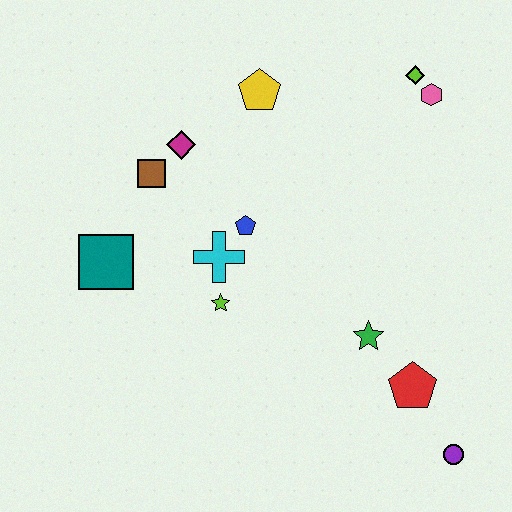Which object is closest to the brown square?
The magenta diamond is closest to the brown square.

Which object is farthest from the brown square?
The purple circle is farthest from the brown square.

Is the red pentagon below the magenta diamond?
Yes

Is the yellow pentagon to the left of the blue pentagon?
No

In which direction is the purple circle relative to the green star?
The purple circle is below the green star.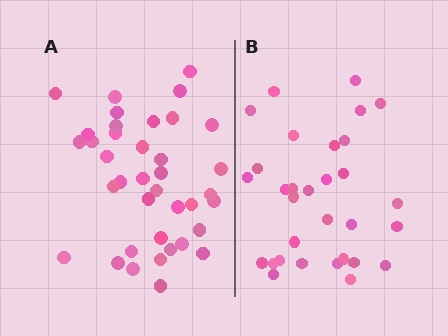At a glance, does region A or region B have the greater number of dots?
Region A (the left region) has more dots.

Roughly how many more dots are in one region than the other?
Region A has roughly 8 or so more dots than region B.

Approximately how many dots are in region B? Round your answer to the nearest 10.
About 30 dots. (The exact count is 31, which rounds to 30.)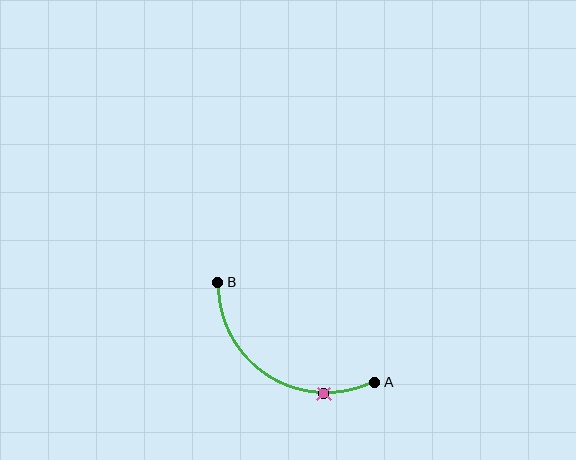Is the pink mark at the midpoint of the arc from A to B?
No. The pink mark lies on the arc but is closer to endpoint A. The arc midpoint would be at the point on the curve equidistant along the arc from both A and B.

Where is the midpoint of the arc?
The arc midpoint is the point on the curve farthest from the straight line joining A and B. It sits below that line.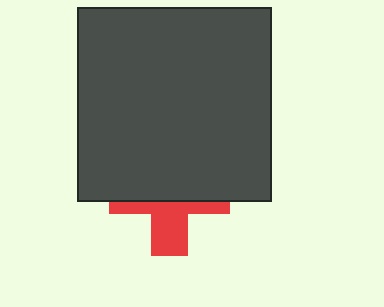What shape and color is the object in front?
The object in front is a dark gray square.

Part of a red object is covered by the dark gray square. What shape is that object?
It is a cross.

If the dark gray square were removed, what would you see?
You would see the complete red cross.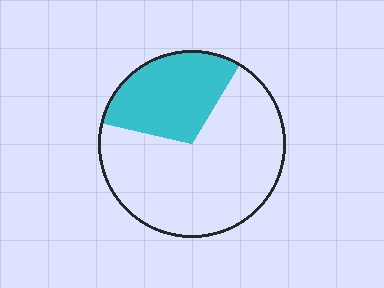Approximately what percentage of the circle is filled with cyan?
Approximately 30%.